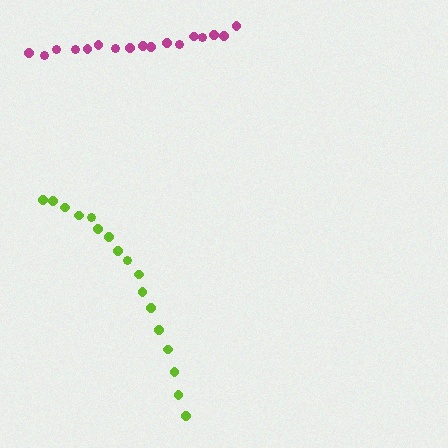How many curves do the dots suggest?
There are 2 distinct paths.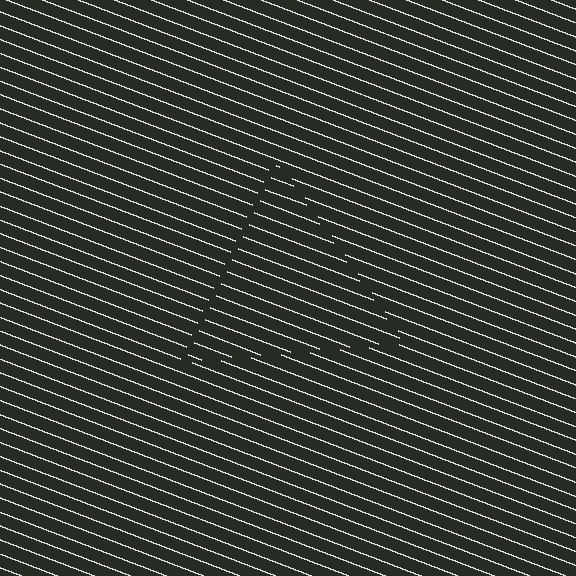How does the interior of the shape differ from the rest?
The interior of the shape contains the same grating, shifted by half a period — the contour is defined by the phase discontinuity where line-ends from the inner and outer gratings abut.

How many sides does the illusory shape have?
3 sides — the line-ends trace a triangle.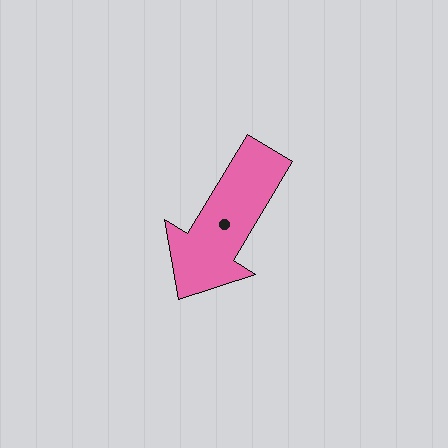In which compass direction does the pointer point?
Southwest.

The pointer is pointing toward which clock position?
Roughly 7 o'clock.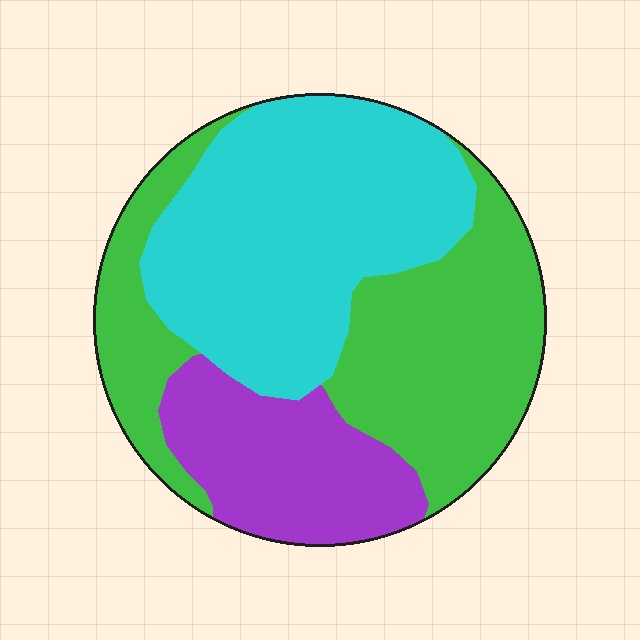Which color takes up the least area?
Purple, at roughly 20%.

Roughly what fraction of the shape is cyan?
Cyan takes up about two fifths (2/5) of the shape.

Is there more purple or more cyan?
Cyan.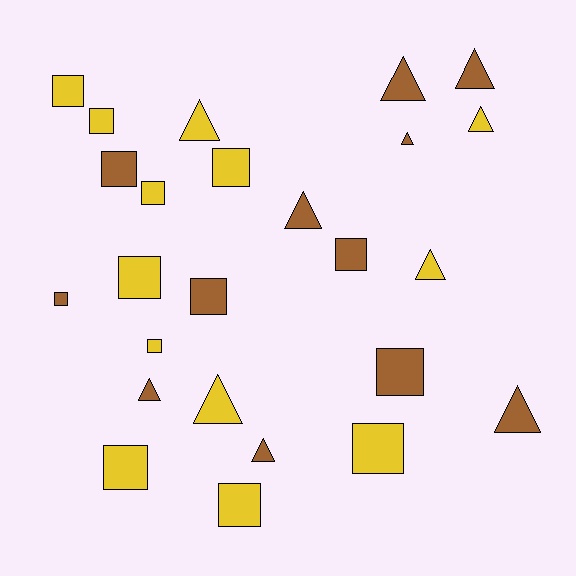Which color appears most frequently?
Yellow, with 13 objects.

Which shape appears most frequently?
Square, with 14 objects.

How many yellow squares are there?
There are 9 yellow squares.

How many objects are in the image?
There are 25 objects.